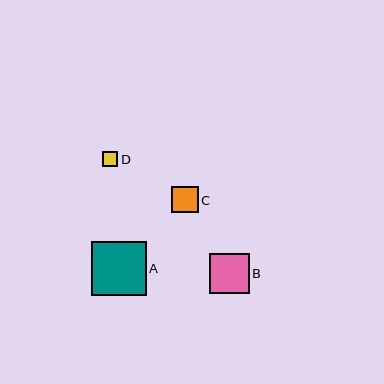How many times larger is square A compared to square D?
Square A is approximately 3.6 times the size of square D.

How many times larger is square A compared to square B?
Square A is approximately 1.4 times the size of square B.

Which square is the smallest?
Square D is the smallest with a size of approximately 15 pixels.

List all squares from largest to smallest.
From largest to smallest: A, B, C, D.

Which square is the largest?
Square A is the largest with a size of approximately 55 pixels.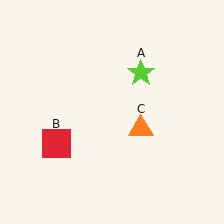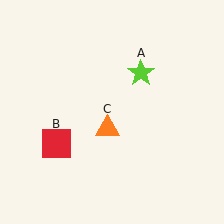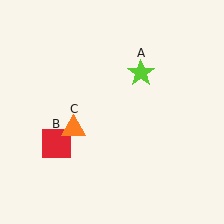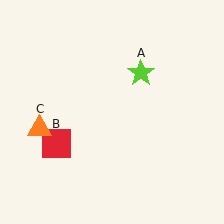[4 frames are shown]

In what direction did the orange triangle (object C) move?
The orange triangle (object C) moved left.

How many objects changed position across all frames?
1 object changed position: orange triangle (object C).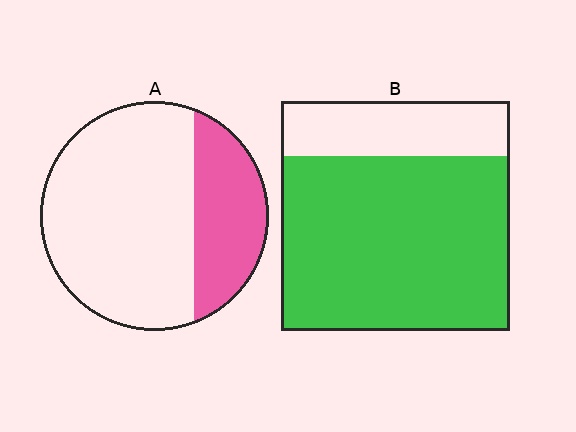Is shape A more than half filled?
No.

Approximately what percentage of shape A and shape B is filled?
A is approximately 30% and B is approximately 75%.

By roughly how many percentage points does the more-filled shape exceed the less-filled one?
By roughly 50 percentage points (B over A).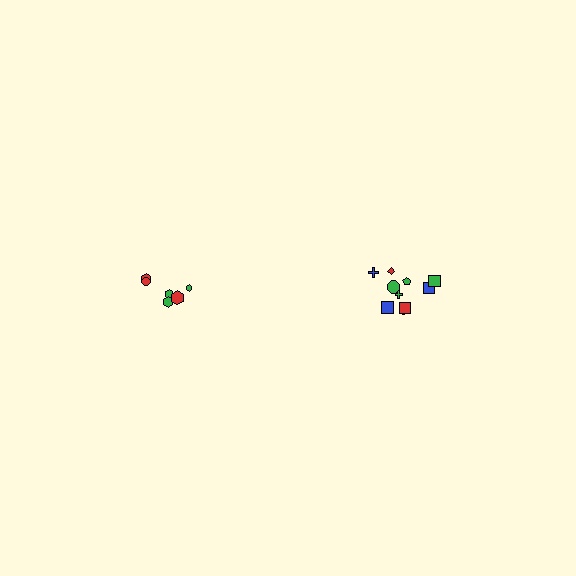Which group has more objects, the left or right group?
The right group.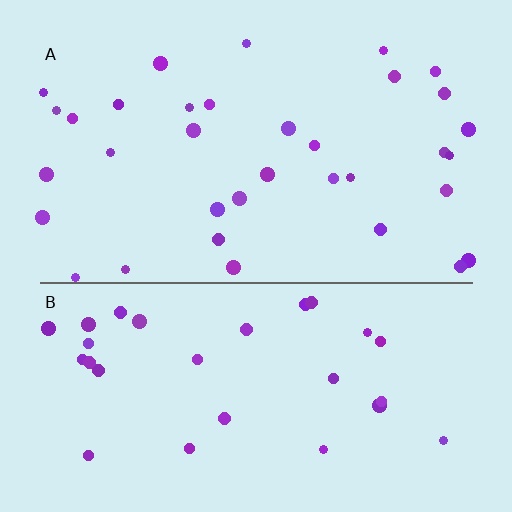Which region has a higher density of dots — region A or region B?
A (the top).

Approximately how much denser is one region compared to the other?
Approximately 1.2× — region A over region B.